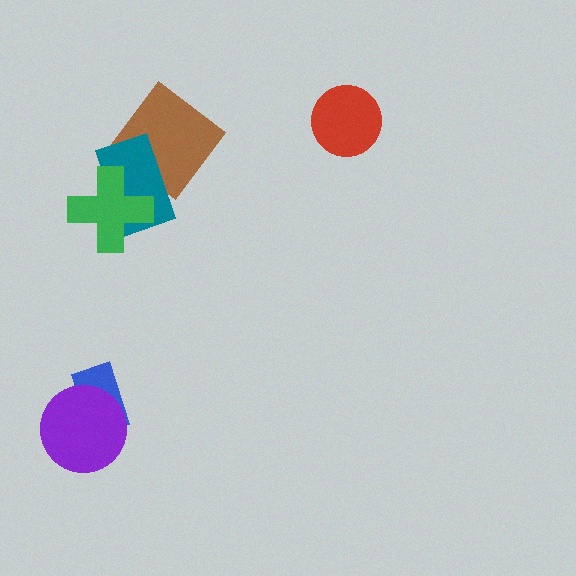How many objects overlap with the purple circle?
1 object overlaps with the purple circle.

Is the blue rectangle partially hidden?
Yes, it is partially covered by another shape.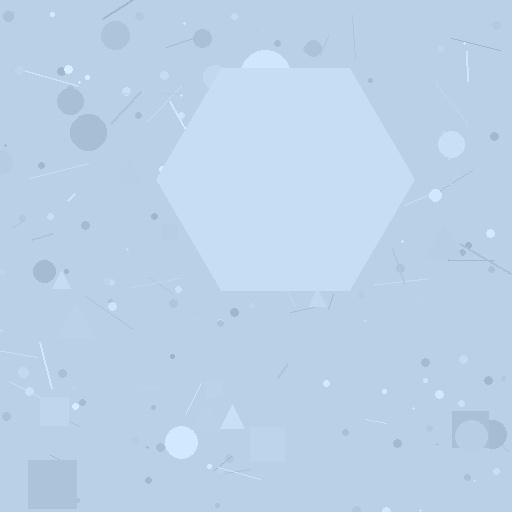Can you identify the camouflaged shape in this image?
The camouflaged shape is a hexagon.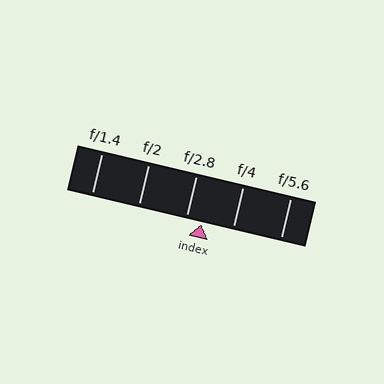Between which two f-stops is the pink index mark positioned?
The index mark is between f/2.8 and f/4.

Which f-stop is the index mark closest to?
The index mark is closest to f/2.8.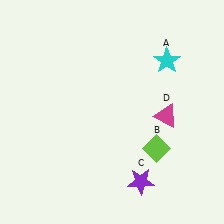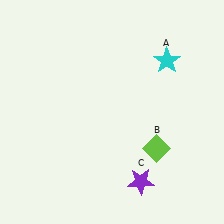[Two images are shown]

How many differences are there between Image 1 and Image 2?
There is 1 difference between the two images.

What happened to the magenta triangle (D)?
The magenta triangle (D) was removed in Image 2. It was in the bottom-right area of Image 1.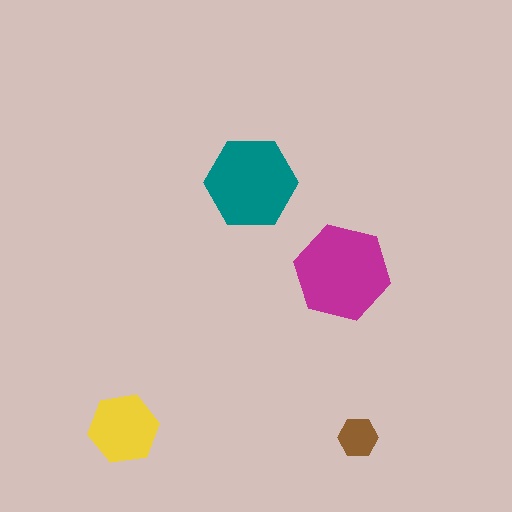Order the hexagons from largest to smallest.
the magenta one, the teal one, the yellow one, the brown one.